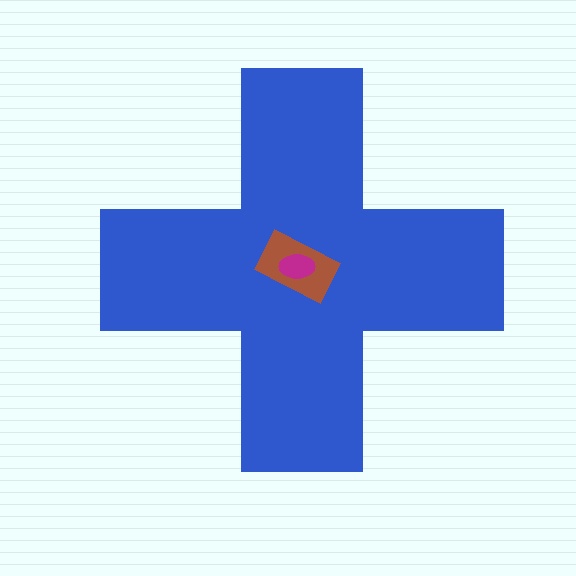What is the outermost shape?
The blue cross.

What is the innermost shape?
The magenta ellipse.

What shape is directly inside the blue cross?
The brown rectangle.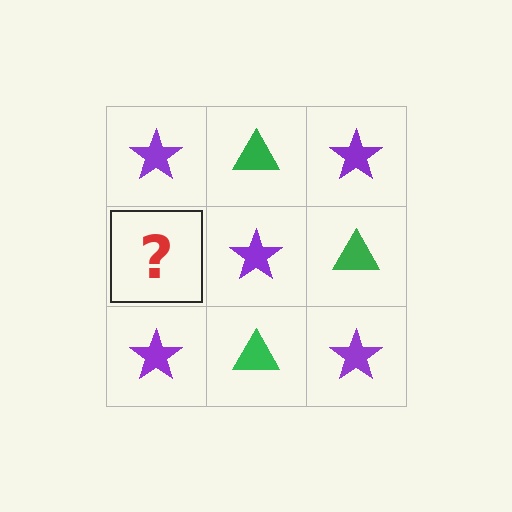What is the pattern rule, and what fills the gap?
The rule is that it alternates purple star and green triangle in a checkerboard pattern. The gap should be filled with a green triangle.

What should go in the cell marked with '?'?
The missing cell should contain a green triangle.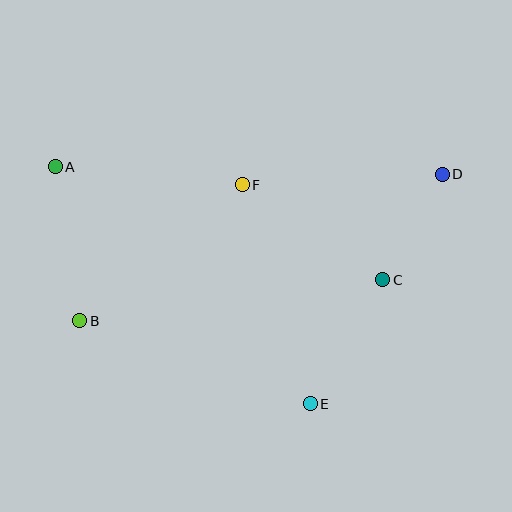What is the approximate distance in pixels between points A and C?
The distance between A and C is approximately 346 pixels.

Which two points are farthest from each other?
Points B and D are farthest from each other.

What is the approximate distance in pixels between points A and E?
The distance between A and E is approximately 348 pixels.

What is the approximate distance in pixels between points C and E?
The distance between C and E is approximately 144 pixels.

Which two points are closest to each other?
Points C and D are closest to each other.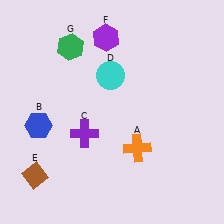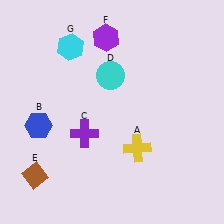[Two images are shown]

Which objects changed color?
A changed from orange to yellow. G changed from green to cyan.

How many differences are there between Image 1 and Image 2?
There are 2 differences between the two images.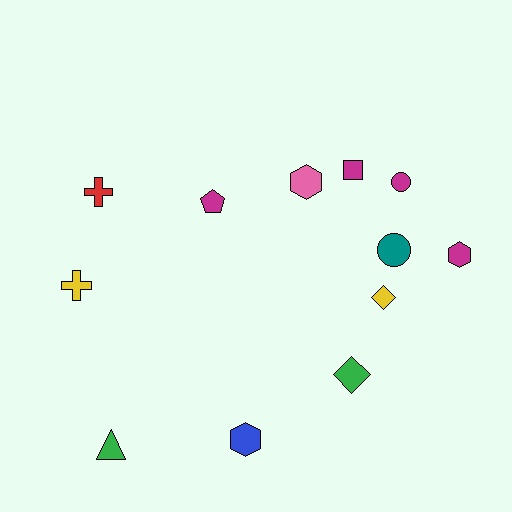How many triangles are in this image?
There is 1 triangle.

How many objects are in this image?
There are 12 objects.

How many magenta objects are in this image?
There are 4 magenta objects.